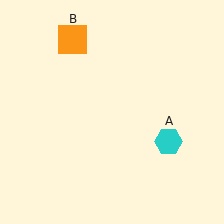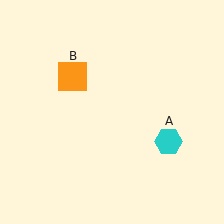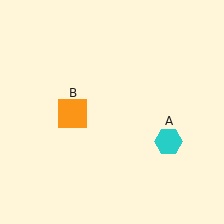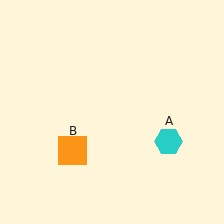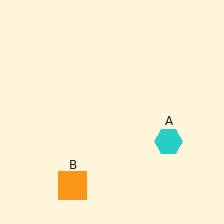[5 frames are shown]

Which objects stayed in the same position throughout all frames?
Cyan hexagon (object A) remained stationary.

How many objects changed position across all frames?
1 object changed position: orange square (object B).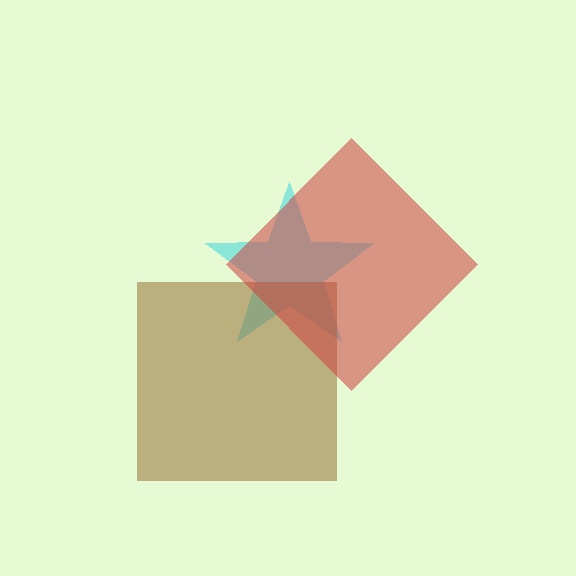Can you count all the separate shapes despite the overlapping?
Yes, there are 3 separate shapes.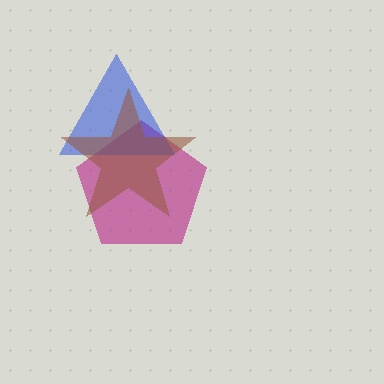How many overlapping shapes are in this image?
There are 3 overlapping shapes in the image.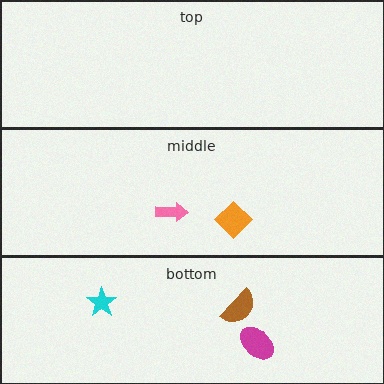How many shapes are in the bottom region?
3.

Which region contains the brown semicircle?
The bottom region.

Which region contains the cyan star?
The bottom region.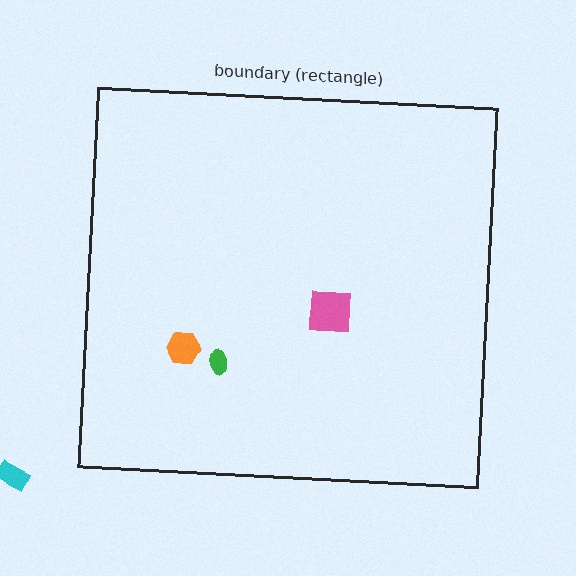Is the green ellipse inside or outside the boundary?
Inside.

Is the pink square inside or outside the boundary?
Inside.